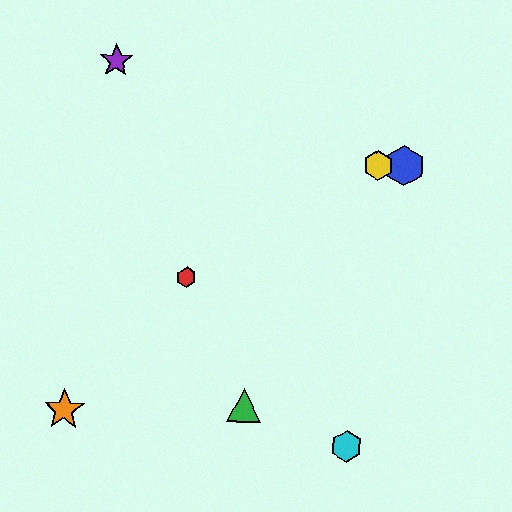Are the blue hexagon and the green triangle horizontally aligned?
No, the blue hexagon is at y≈166 and the green triangle is at y≈405.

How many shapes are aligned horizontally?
2 shapes (the blue hexagon, the yellow hexagon) are aligned horizontally.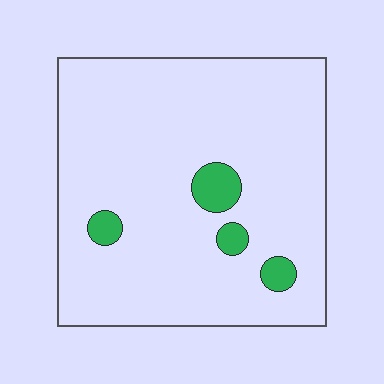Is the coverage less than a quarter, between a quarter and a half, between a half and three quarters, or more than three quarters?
Less than a quarter.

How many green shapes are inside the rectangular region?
4.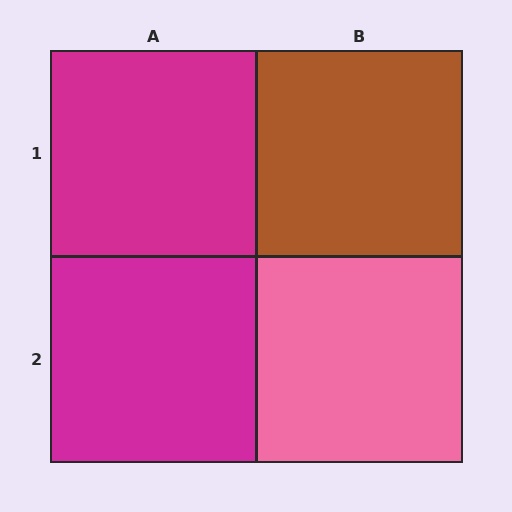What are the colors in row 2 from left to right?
Magenta, pink.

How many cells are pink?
1 cell is pink.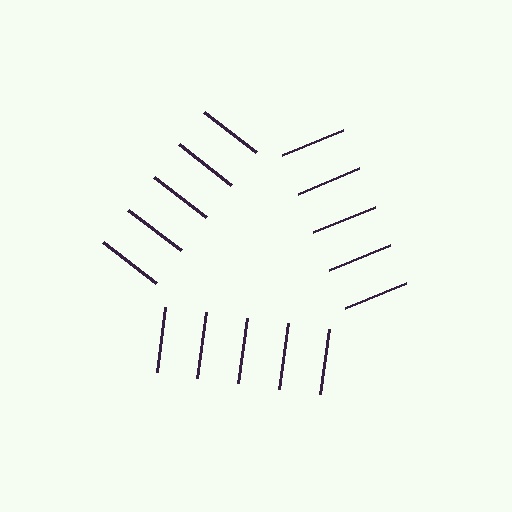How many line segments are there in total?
15 — 5 along each of the 3 edges.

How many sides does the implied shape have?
3 sides — the line-ends trace a triangle.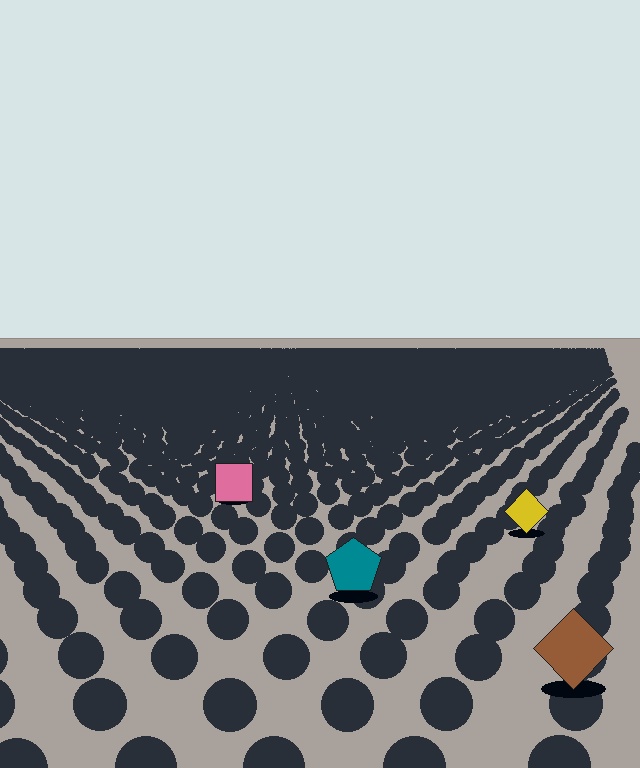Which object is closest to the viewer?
The brown diamond is closest. The texture marks near it are larger and more spread out.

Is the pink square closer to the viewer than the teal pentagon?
No. The teal pentagon is closer — you can tell from the texture gradient: the ground texture is coarser near it.